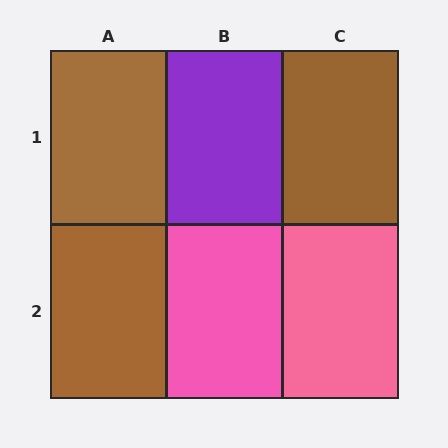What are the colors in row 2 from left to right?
Brown, pink, pink.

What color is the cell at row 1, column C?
Brown.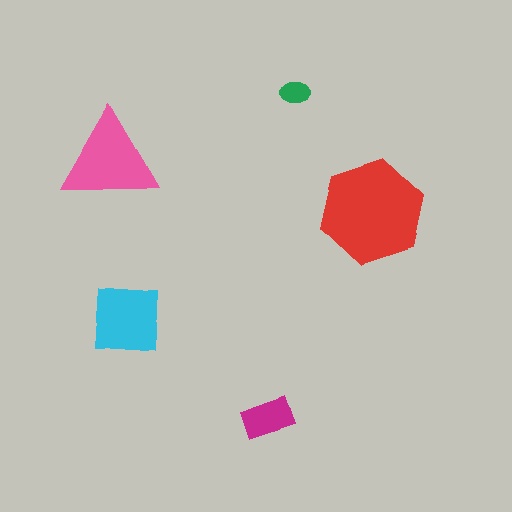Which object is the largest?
The red hexagon.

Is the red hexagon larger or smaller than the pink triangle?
Larger.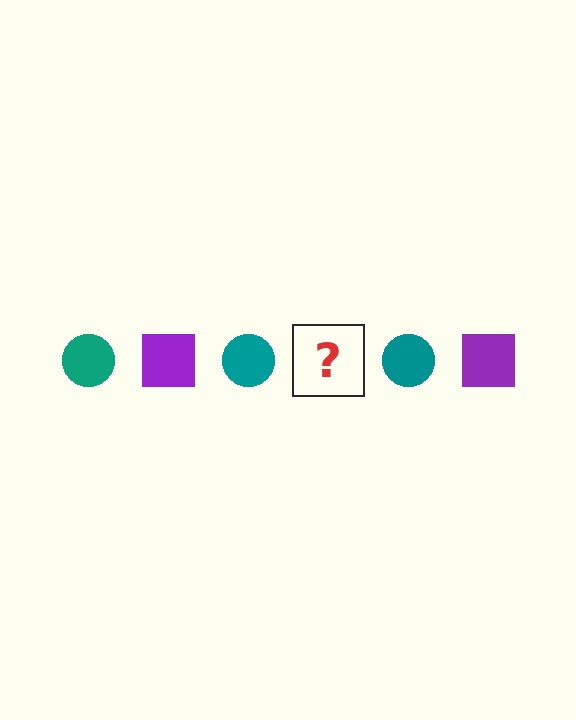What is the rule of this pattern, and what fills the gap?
The rule is that the pattern alternates between teal circle and purple square. The gap should be filled with a purple square.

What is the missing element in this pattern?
The missing element is a purple square.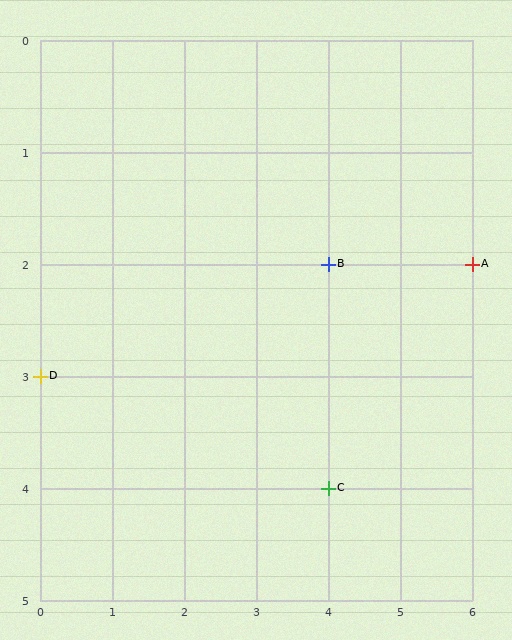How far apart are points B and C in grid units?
Points B and C are 2 rows apart.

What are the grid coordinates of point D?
Point D is at grid coordinates (0, 3).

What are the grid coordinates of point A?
Point A is at grid coordinates (6, 2).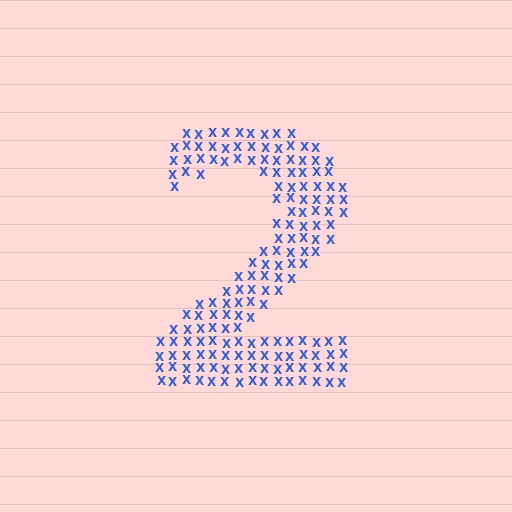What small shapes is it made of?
It is made of small letter X's.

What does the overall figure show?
The overall figure shows the digit 2.